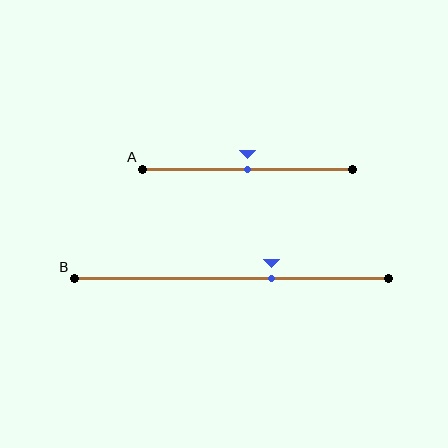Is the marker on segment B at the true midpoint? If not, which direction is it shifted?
No, the marker on segment B is shifted to the right by about 13% of the segment length.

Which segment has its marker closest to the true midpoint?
Segment A has its marker closest to the true midpoint.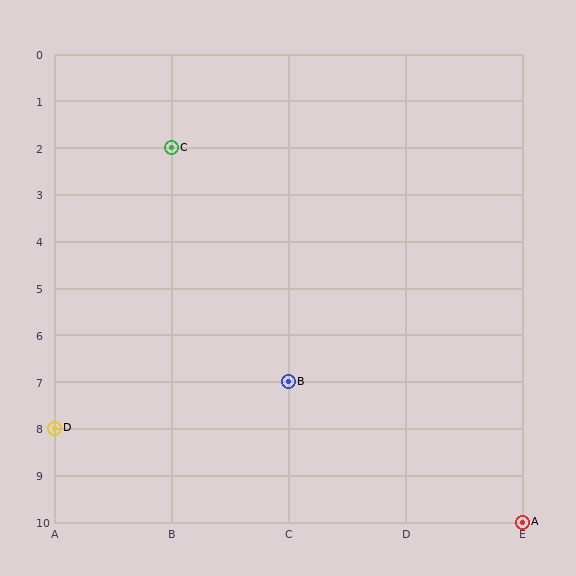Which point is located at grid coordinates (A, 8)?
Point D is at (A, 8).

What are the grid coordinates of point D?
Point D is at grid coordinates (A, 8).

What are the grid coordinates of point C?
Point C is at grid coordinates (B, 2).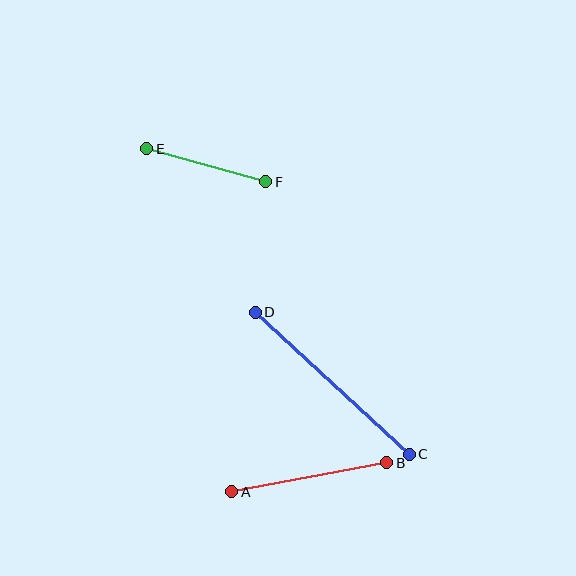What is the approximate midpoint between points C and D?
The midpoint is at approximately (332, 383) pixels.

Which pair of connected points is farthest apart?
Points C and D are farthest apart.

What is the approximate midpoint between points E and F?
The midpoint is at approximately (206, 165) pixels.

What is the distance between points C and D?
The distance is approximately 209 pixels.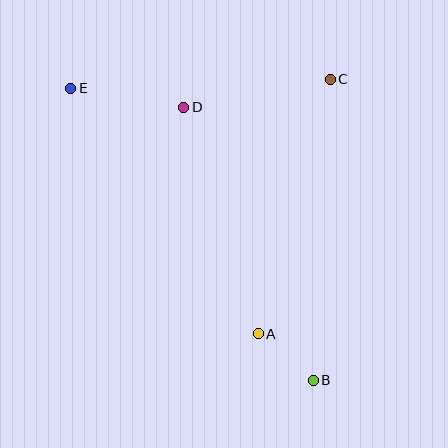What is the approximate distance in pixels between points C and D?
The distance between C and D is approximately 149 pixels.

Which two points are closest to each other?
Points A and B are closest to each other.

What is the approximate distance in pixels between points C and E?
The distance between C and E is approximately 260 pixels.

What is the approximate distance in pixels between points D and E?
The distance between D and E is approximately 115 pixels.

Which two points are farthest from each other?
Points B and E are farthest from each other.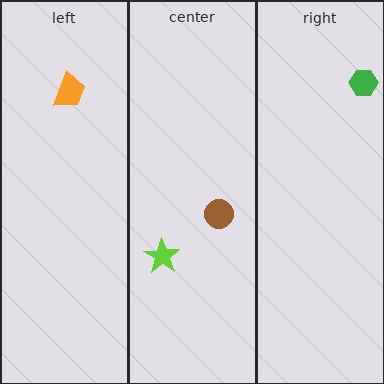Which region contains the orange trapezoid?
The left region.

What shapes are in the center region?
The brown circle, the lime star.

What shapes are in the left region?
The orange trapezoid.